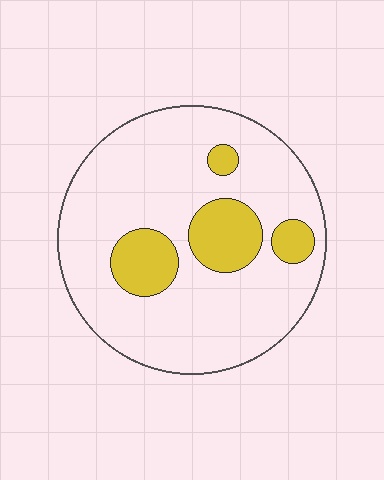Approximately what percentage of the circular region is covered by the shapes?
Approximately 20%.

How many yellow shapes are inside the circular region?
4.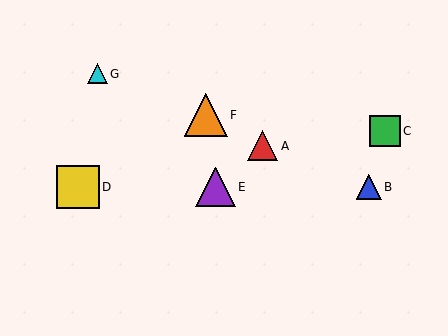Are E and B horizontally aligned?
Yes, both are at y≈187.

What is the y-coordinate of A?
Object A is at y≈146.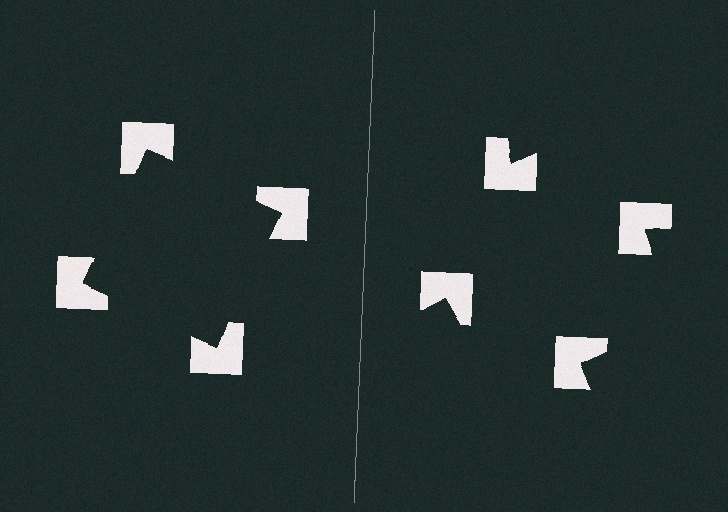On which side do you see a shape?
An illusory square appears on the left side. On the right side the wedge cuts are rotated, so no coherent shape forms.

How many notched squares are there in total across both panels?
8 — 4 on each side.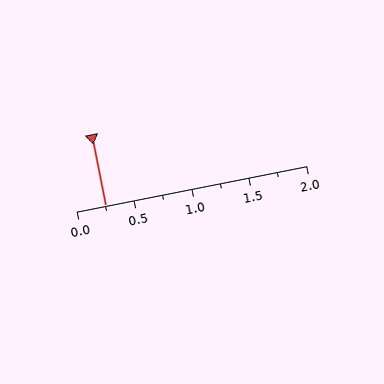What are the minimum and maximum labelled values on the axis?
The axis runs from 0.0 to 2.0.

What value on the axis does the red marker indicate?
The marker indicates approximately 0.25.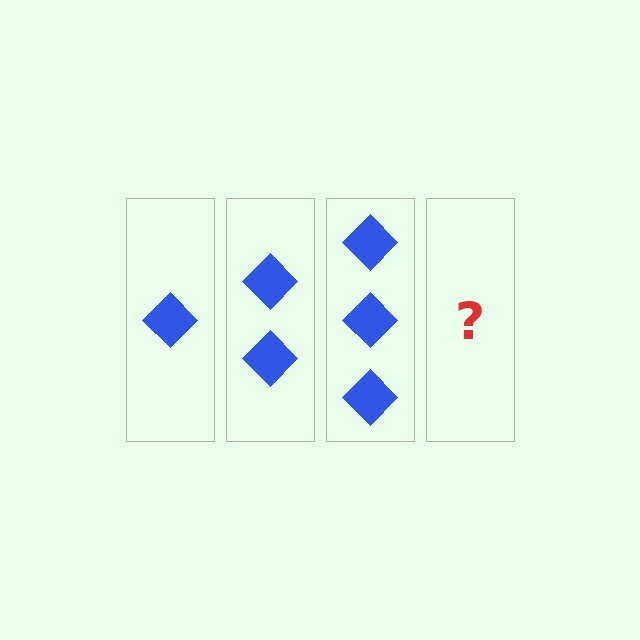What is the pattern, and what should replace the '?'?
The pattern is that each step adds one more diamond. The '?' should be 4 diamonds.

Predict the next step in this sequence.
The next step is 4 diamonds.